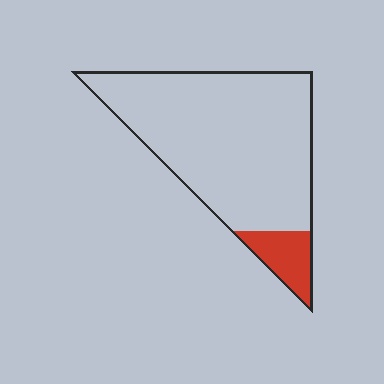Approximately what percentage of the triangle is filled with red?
Approximately 10%.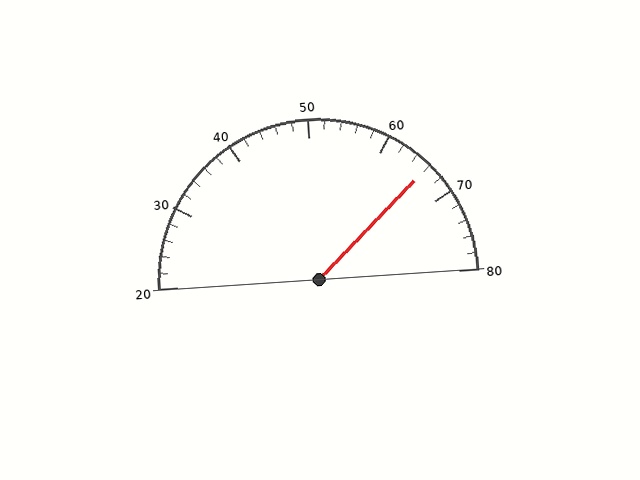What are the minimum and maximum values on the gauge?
The gauge ranges from 20 to 80.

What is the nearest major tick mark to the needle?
The nearest major tick mark is 70.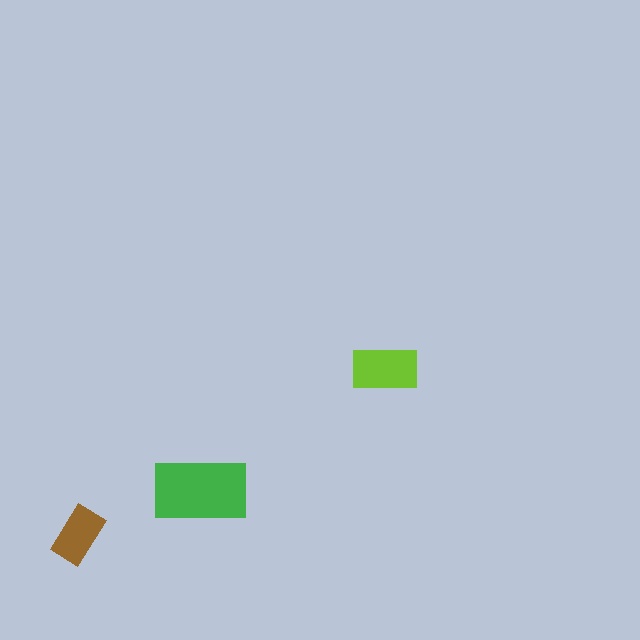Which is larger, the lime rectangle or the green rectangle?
The green one.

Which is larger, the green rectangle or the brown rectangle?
The green one.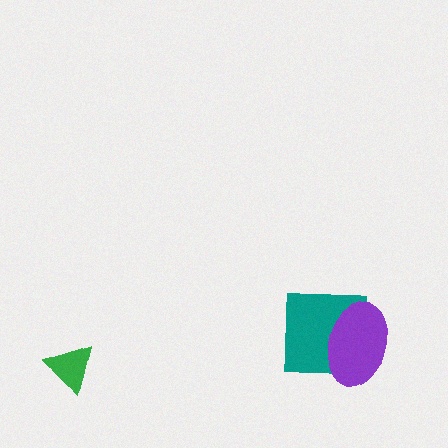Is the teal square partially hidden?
Yes, it is partially covered by another shape.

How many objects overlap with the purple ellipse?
1 object overlaps with the purple ellipse.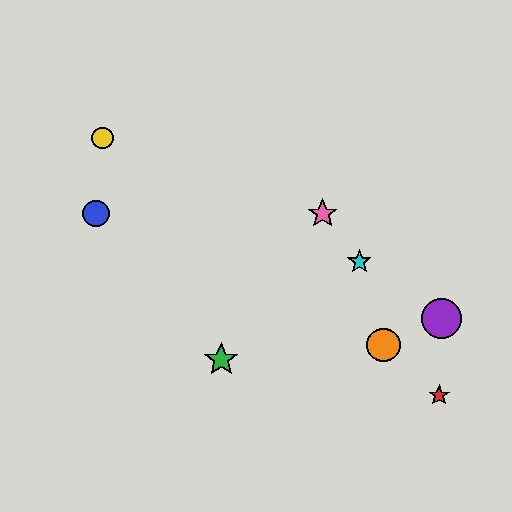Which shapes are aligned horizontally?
The blue circle, the pink star are aligned horizontally.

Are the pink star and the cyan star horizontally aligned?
No, the pink star is at y≈214 and the cyan star is at y≈262.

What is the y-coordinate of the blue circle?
The blue circle is at y≈214.